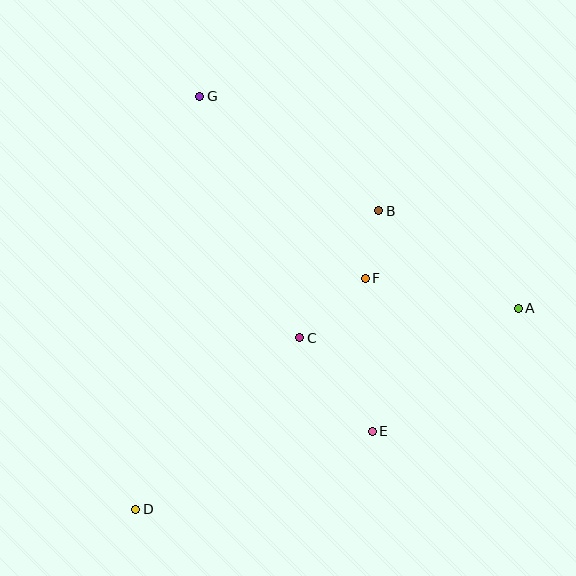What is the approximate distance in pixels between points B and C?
The distance between B and C is approximately 150 pixels.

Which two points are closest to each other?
Points B and F are closest to each other.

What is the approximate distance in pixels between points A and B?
The distance between A and B is approximately 170 pixels.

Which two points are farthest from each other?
Points A and D are farthest from each other.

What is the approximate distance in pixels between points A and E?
The distance between A and E is approximately 191 pixels.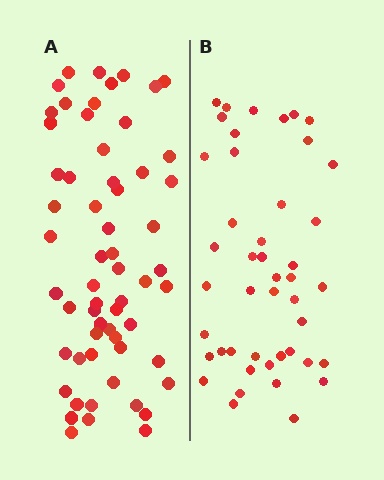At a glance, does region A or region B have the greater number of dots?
Region A (the left region) has more dots.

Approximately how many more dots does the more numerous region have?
Region A has approximately 15 more dots than region B.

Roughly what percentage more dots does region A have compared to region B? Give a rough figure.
About 35% more.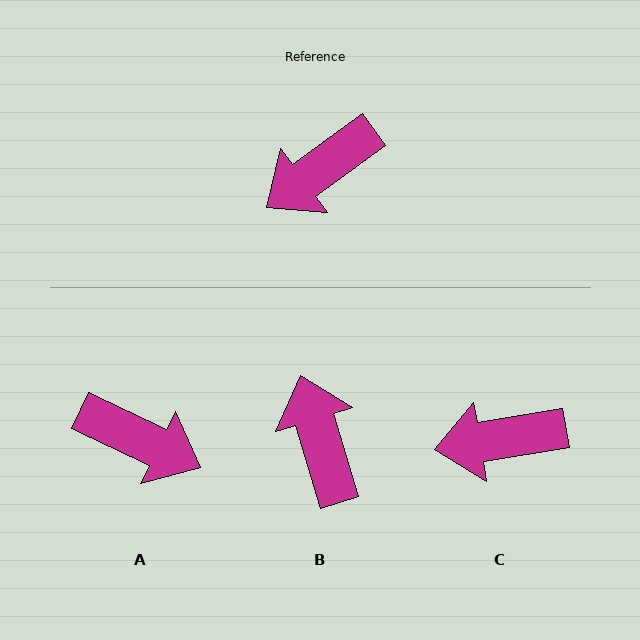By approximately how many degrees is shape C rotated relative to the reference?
Approximately 27 degrees clockwise.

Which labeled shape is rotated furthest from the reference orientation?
A, about 119 degrees away.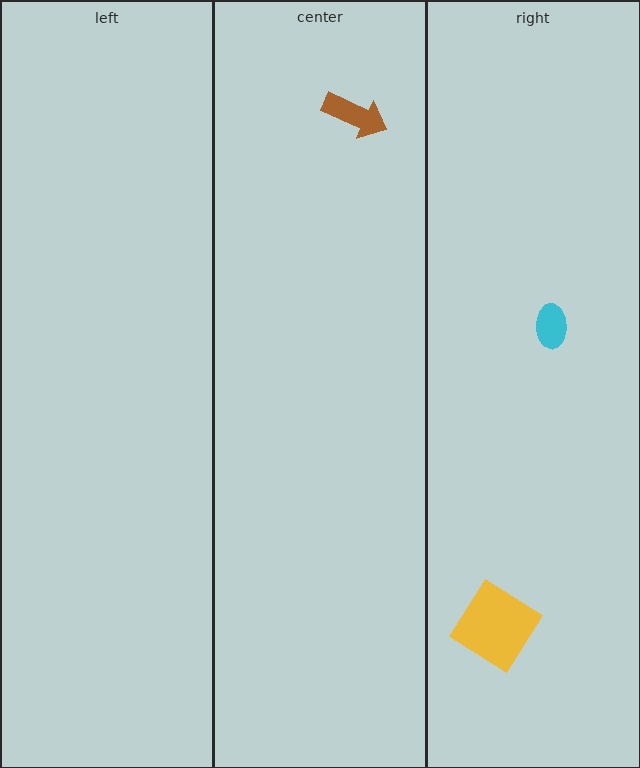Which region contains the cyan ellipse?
The right region.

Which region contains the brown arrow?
The center region.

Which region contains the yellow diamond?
The right region.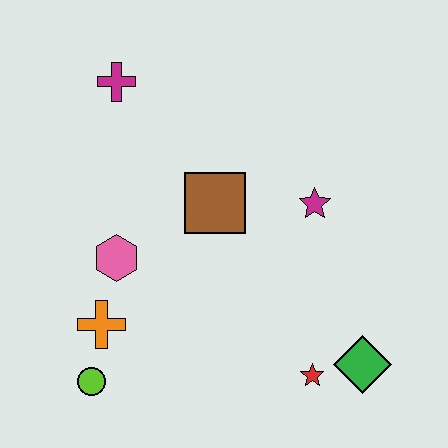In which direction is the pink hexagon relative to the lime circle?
The pink hexagon is above the lime circle.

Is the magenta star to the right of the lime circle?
Yes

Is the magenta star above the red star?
Yes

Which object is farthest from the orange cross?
The green diamond is farthest from the orange cross.